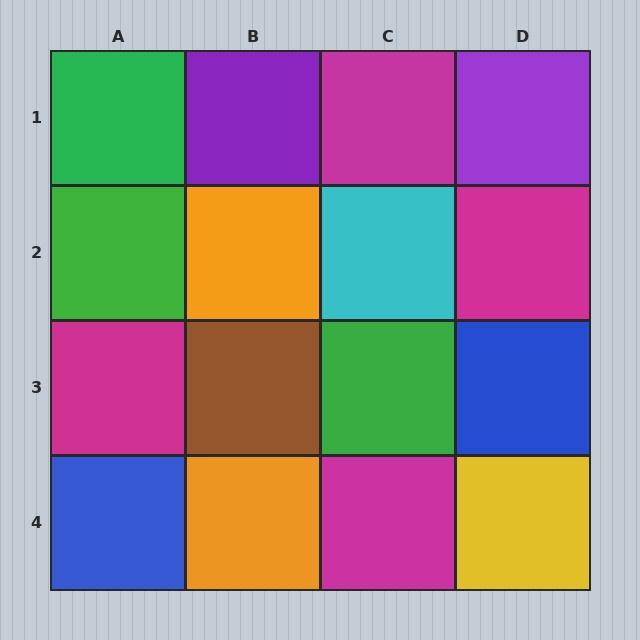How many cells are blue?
2 cells are blue.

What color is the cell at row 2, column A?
Green.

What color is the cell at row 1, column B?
Purple.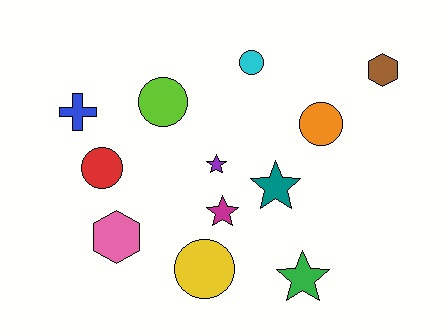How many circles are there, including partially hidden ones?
There are 5 circles.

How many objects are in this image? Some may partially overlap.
There are 12 objects.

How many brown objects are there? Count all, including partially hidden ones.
There is 1 brown object.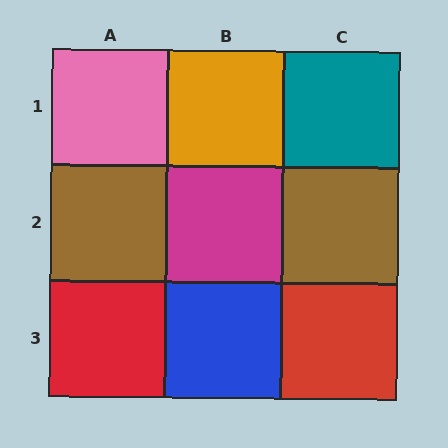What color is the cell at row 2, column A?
Brown.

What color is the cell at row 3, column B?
Blue.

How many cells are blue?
1 cell is blue.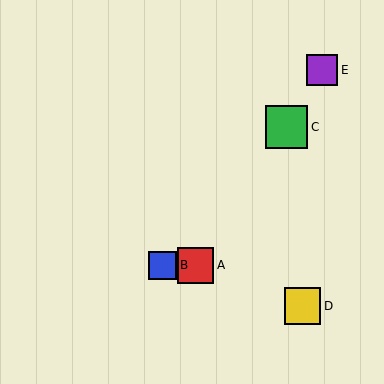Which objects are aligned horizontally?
Objects A, B are aligned horizontally.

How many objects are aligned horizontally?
2 objects (A, B) are aligned horizontally.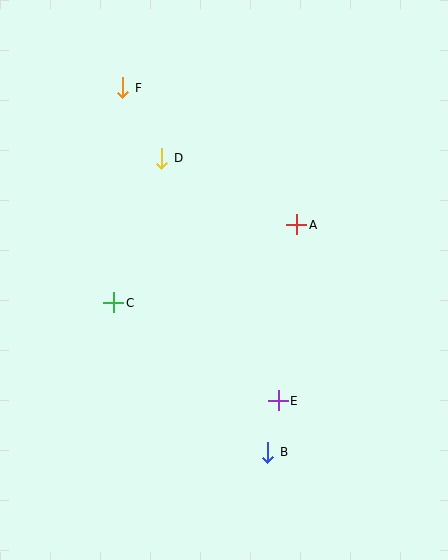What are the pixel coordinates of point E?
Point E is at (278, 401).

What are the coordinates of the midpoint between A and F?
The midpoint between A and F is at (210, 156).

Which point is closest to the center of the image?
Point A at (297, 225) is closest to the center.